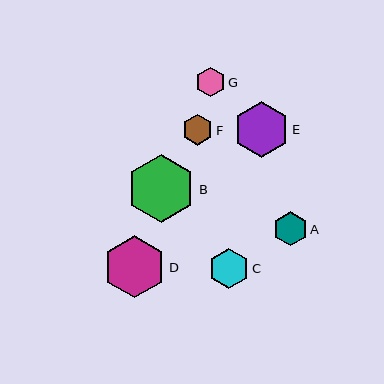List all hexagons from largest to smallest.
From largest to smallest: B, D, E, C, A, F, G.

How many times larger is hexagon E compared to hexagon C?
Hexagon E is approximately 1.4 times the size of hexagon C.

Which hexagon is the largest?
Hexagon B is the largest with a size of approximately 68 pixels.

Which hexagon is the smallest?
Hexagon G is the smallest with a size of approximately 29 pixels.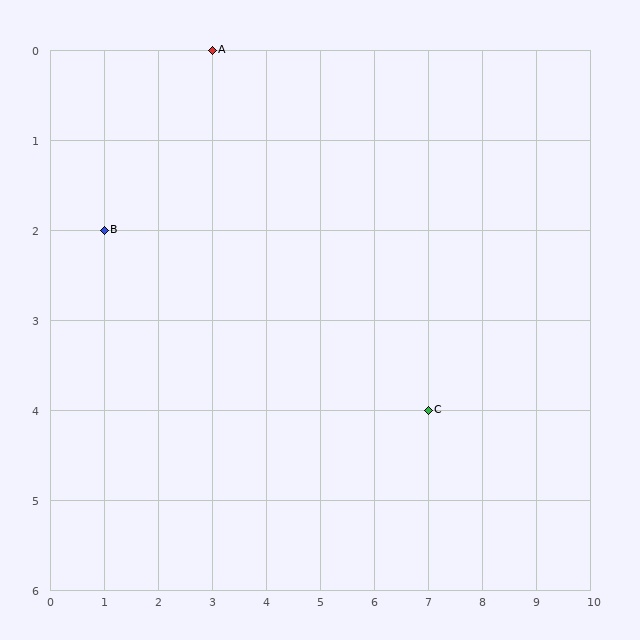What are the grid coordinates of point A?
Point A is at grid coordinates (3, 0).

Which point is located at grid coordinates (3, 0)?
Point A is at (3, 0).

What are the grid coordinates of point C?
Point C is at grid coordinates (7, 4).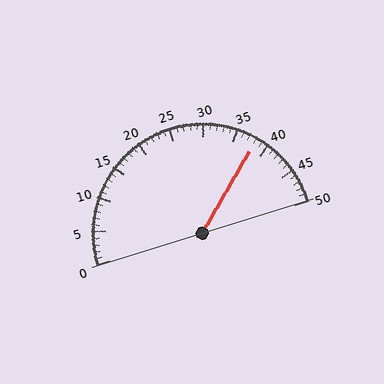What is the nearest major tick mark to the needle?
The nearest major tick mark is 40.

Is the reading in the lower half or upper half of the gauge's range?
The reading is in the upper half of the range (0 to 50).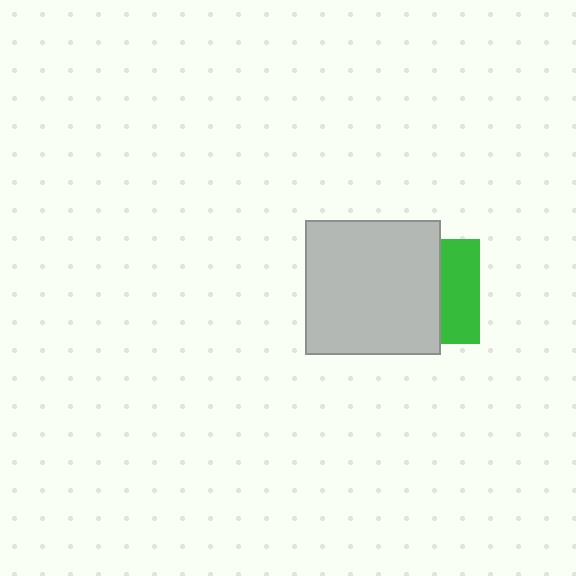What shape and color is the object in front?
The object in front is a light gray square.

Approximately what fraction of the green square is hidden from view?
Roughly 63% of the green square is hidden behind the light gray square.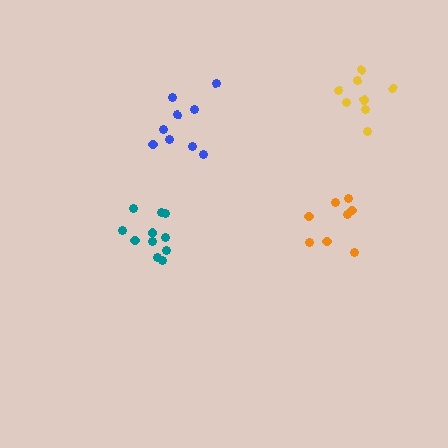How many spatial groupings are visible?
There are 4 spatial groupings.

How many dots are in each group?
Group 1: 9 dots, Group 2: 9 dots, Group 3: 8 dots, Group 4: 11 dots (37 total).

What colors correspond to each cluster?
The clusters are colored: yellow, blue, orange, teal.